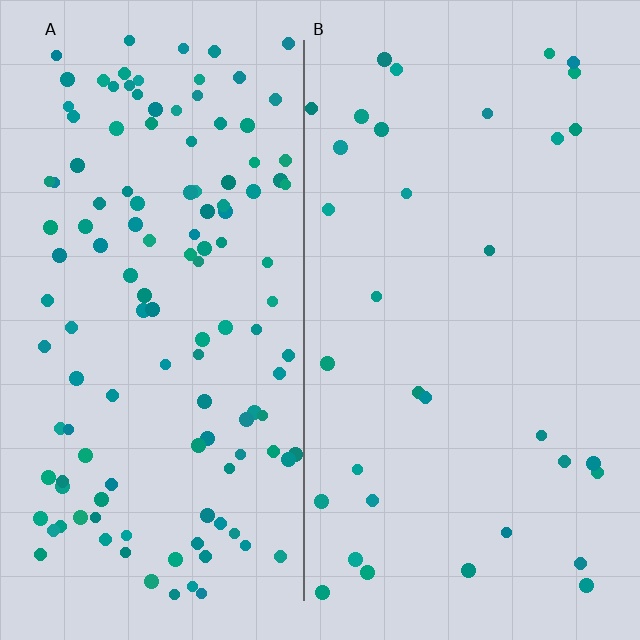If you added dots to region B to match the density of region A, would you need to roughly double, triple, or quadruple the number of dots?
Approximately quadruple.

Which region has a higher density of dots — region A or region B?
A (the left).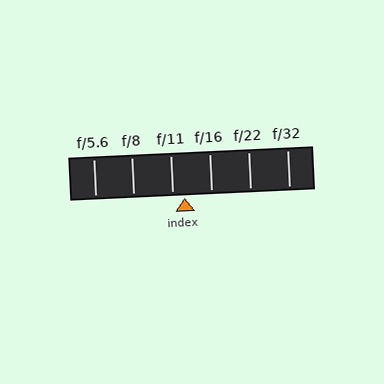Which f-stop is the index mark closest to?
The index mark is closest to f/11.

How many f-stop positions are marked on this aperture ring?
There are 6 f-stop positions marked.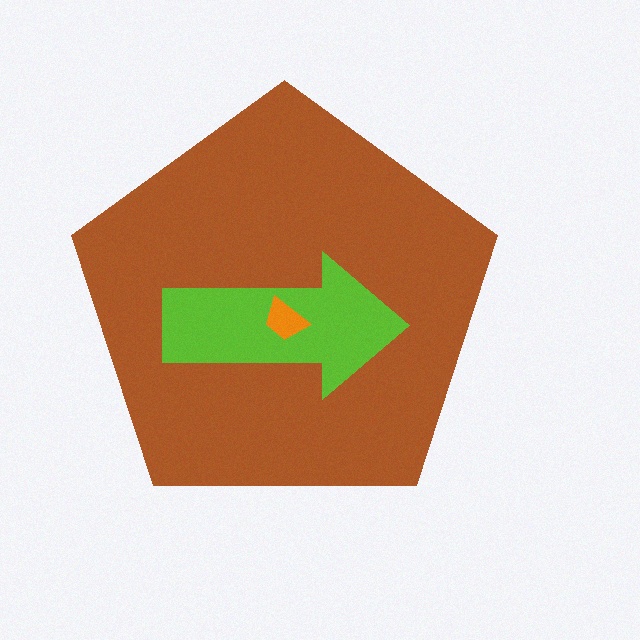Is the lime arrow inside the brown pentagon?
Yes.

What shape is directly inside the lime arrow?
The orange trapezoid.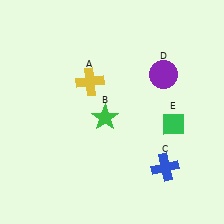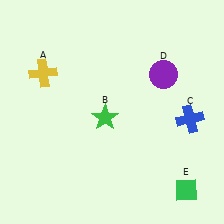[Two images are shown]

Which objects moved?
The objects that moved are: the yellow cross (A), the blue cross (C), the green diamond (E).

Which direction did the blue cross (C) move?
The blue cross (C) moved up.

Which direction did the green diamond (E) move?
The green diamond (E) moved down.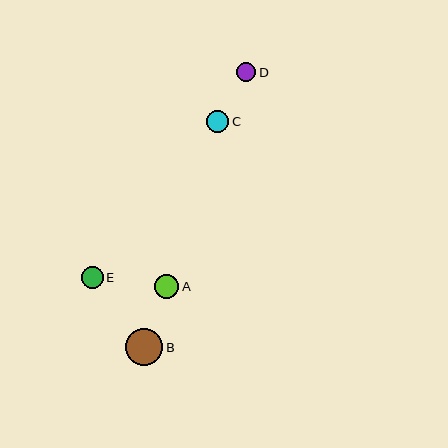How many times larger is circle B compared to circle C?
Circle B is approximately 1.7 times the size of circle C.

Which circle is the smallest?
Circle D is the smallest with a size of approximately 20 pixels.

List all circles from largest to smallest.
From largest to smallest: B, A, C, E, D.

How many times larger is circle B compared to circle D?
Circle B is approximately 1.9 times the size of circle D.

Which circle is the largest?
Circle B is the largest with a size of approximately 37 pixels.